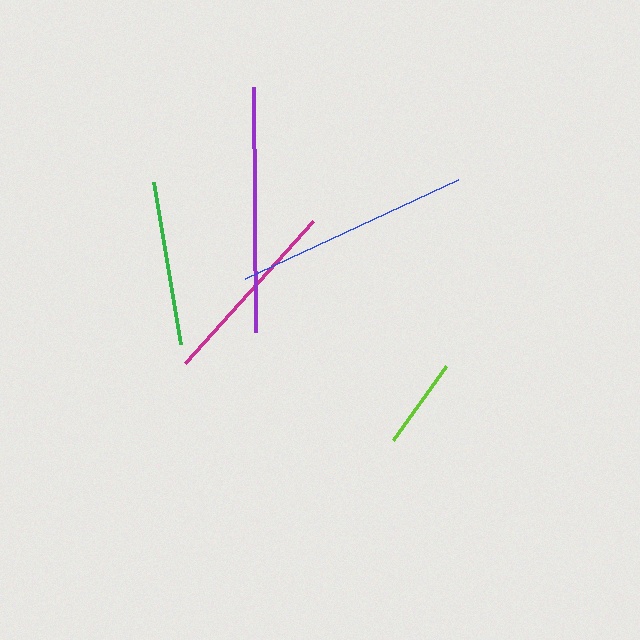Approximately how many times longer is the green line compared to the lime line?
The green line is approximately 1.8 times the length of the lime line.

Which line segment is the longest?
The purple line is the longest at approximately 245 pixels.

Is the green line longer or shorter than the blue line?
The blue line is longer than the green line.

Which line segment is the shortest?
The lime line is the shortest at approximately 92 pixels.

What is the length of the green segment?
The green segment is approximately 164 pixels long.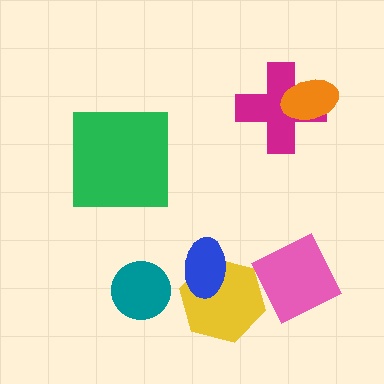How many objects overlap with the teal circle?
0 objects overlap with the teal circle.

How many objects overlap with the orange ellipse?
1 object overlaps with the orange ellipse.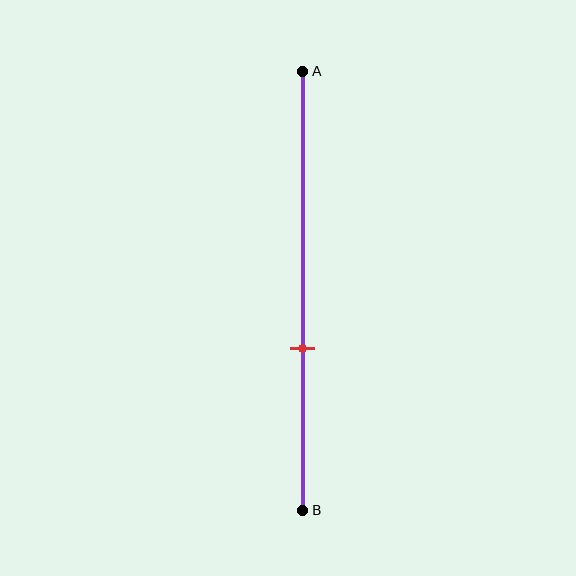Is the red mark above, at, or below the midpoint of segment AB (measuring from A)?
The red mark is below the midpoint of segment AB.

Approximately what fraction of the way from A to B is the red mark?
The red mark is approximately 65% of the way from A to B.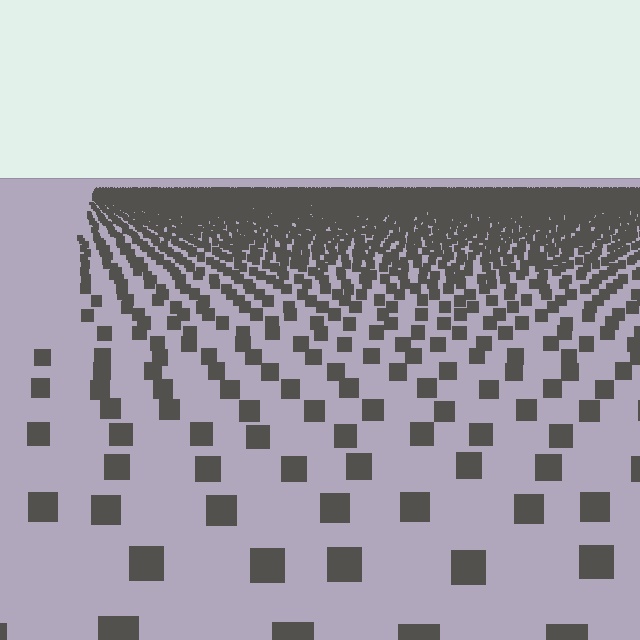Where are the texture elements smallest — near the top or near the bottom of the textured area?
Near the top.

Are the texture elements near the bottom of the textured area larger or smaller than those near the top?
Larger. Near the bottom, elements are closer to the viewer and appear at a bigger on-screen size.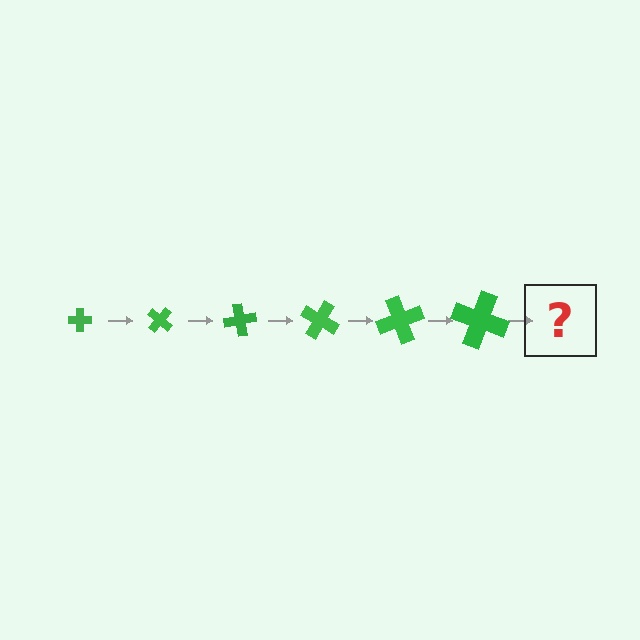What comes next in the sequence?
The next element should be a cross, larger than the previous one and rotated 240 degrees from the start.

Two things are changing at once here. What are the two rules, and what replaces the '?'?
The two rules are that the cross grows larger each step and it rotates 40 degrees each step. The '?' should be a cross, larger than the previous one and rotated 240 degrees from the start.